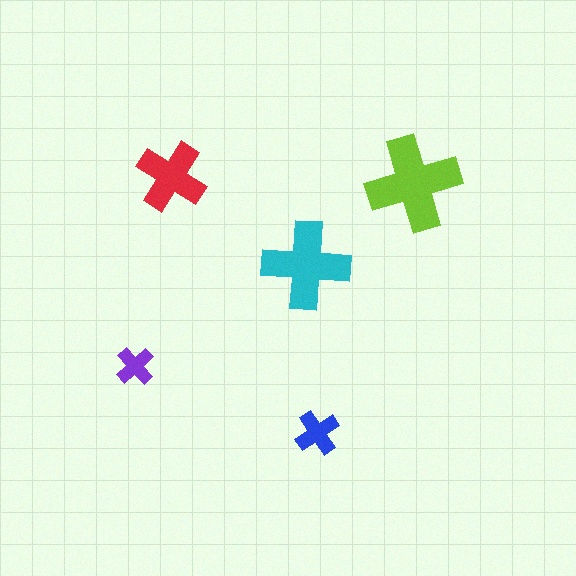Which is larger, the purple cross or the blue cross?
The blue one.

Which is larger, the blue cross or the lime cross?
The lime one.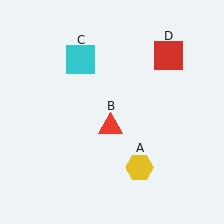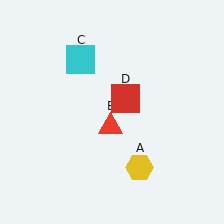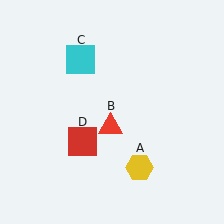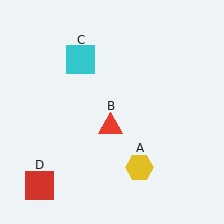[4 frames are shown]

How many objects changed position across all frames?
1 object changed position: red square (object D).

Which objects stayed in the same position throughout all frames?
Yellow hexagon (object A) and red triangle (object B) and cyan square (object C) remained stationary.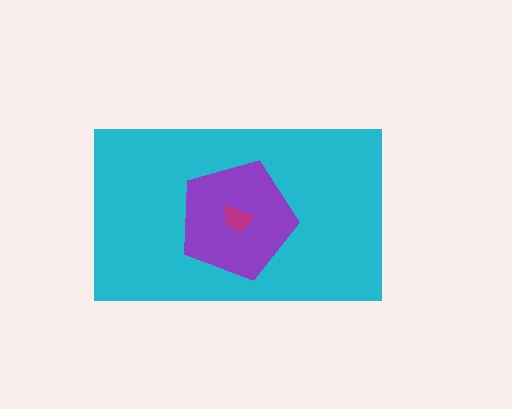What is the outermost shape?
The cyan rectangle.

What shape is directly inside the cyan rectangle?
The purple pentagon.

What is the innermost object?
The magenta trapezoid.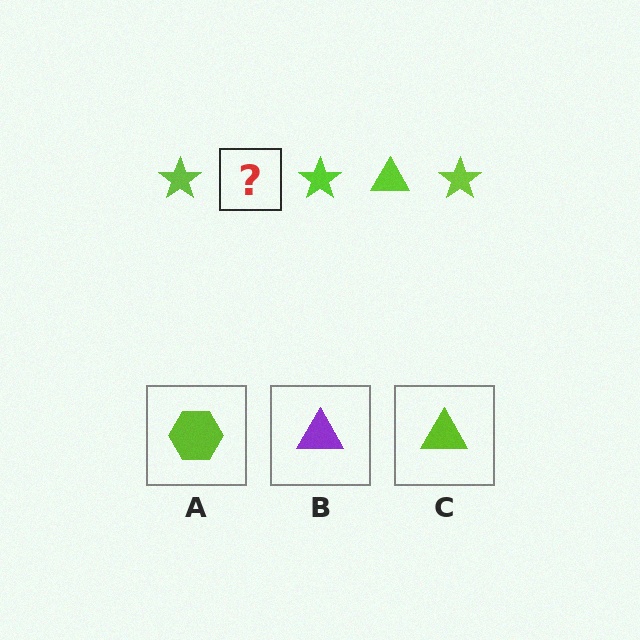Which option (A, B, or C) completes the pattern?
C.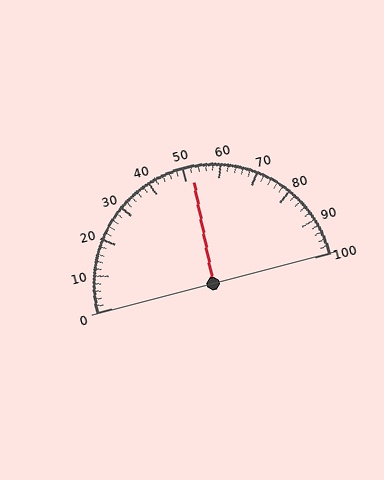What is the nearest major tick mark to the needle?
The nearest major tick mark is 50.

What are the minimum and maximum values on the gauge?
The gauge ranges from 0 to 100.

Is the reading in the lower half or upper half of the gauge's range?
The reading is in the upper half of the range (0 to 100).